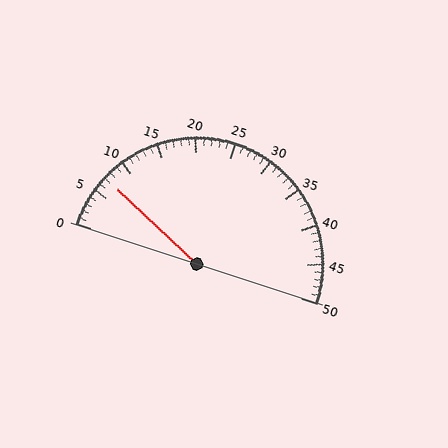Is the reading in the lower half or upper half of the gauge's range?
The reading is in the lower half of the range (0 to 50).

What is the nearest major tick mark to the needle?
The nearest major tick mark is 5.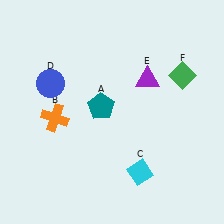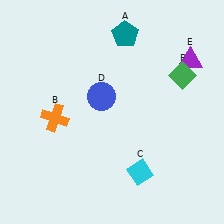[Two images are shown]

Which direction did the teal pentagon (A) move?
The teal pentagon (A) moved up.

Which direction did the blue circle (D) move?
The blue circle (D) moved right.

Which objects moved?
The objects that moved are: the teal pentagon (A), the blue circle (D), the purple triangle (E).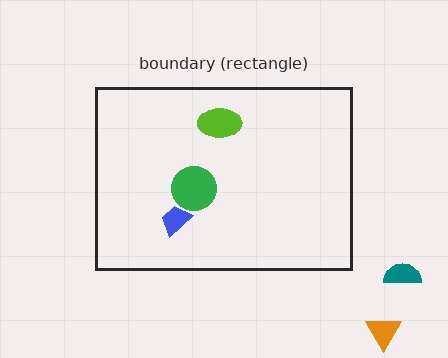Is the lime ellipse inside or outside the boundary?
Inside.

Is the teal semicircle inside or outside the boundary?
Outside.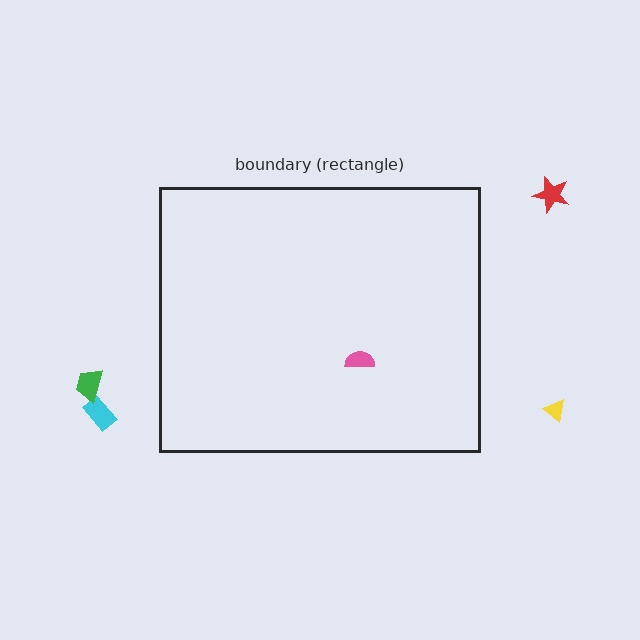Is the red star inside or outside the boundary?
Outside.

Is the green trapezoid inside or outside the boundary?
Outside.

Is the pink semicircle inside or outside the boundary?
Inside.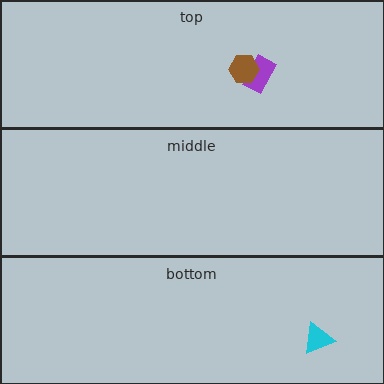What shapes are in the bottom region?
The cyan triangle.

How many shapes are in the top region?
2.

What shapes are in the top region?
The purple rectangle, the brown hexagon.